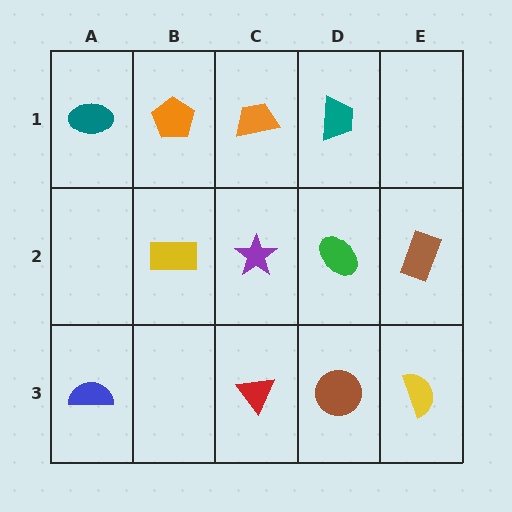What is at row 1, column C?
An orange trapezoid.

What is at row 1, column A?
A teal ellipse.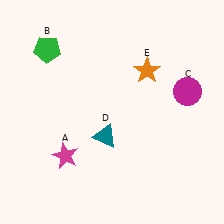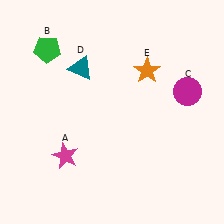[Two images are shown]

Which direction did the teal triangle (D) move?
The teal triangle (D) moved up.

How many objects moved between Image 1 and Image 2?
1 object moved between the two images.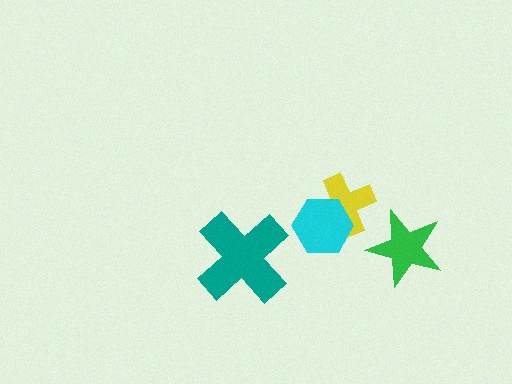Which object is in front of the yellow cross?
The cyan hexagon is in front of the yellow cross.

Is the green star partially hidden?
No, no other shape covers it.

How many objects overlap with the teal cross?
0 objects overlap with the teal cross.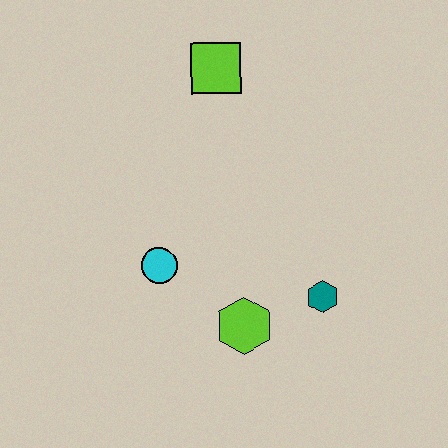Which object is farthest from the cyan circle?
The lime square is farthest from the cyan circle.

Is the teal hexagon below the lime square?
Yes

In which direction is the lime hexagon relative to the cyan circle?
The lime hexagon is to the right of the cyan circle.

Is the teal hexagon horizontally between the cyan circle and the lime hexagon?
No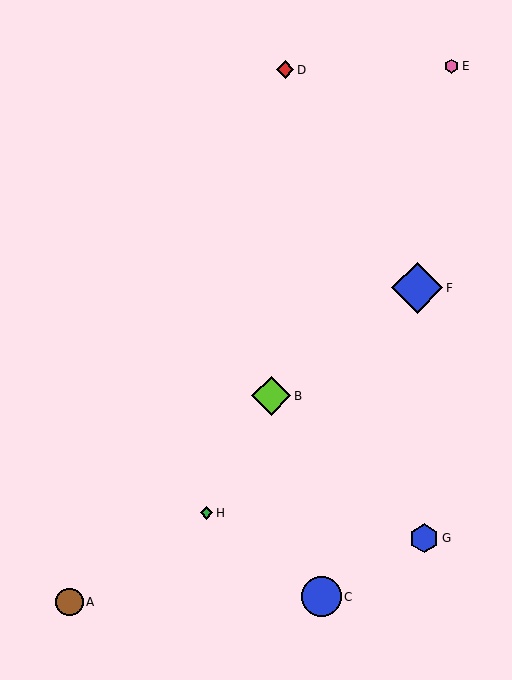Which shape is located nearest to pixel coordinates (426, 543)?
The blue hexagon (labeled G) at (424, 538) is nearest to that location.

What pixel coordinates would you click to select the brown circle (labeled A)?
Click at (69, 602) to select the brown circle A.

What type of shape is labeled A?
Shape A is a brown circle.